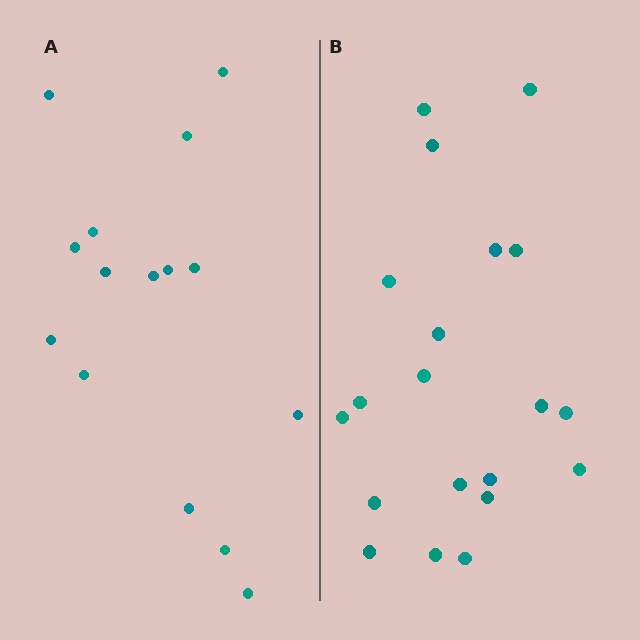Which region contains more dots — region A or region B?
Region B (the right region) has more dots.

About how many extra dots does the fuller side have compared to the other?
Region B has about 5 more dots than region A.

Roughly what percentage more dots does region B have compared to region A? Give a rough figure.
About 35% more.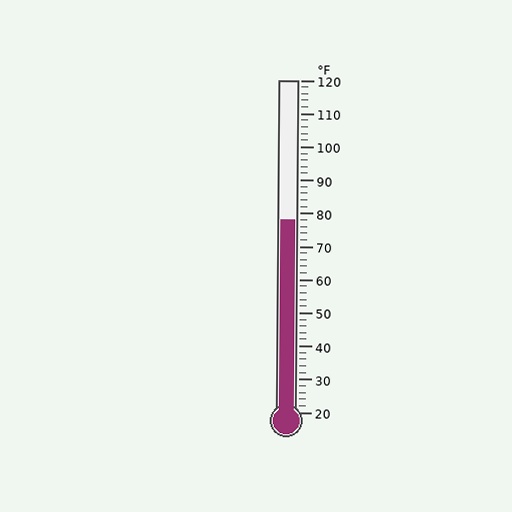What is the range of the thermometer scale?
The thermometer scale ranges from 20°F to 120°F.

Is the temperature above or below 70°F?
The temperature is above 70°F.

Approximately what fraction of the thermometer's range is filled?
The thermometer is filled to approximately 60% of its range.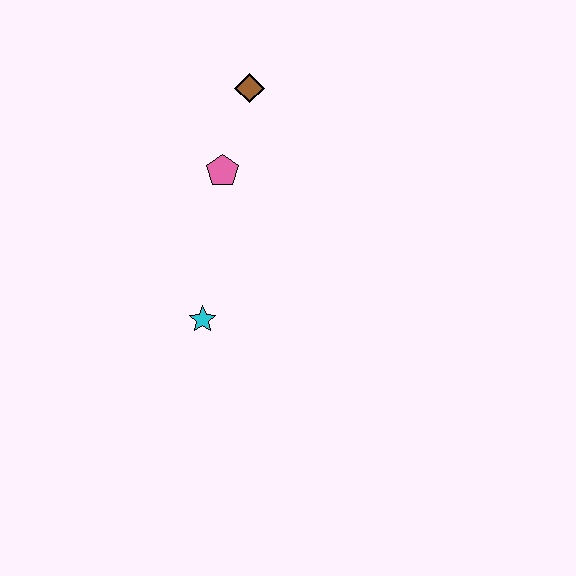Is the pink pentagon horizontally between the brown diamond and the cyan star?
Yes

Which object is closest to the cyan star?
The pink pentagon is closest to the cyan star.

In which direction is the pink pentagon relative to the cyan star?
The pink pentagon is above the cyan star.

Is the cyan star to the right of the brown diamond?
No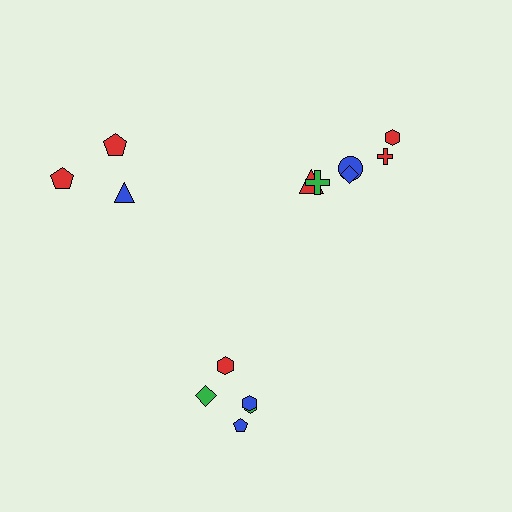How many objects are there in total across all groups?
There are 14 objects.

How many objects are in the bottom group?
There are 5 objects.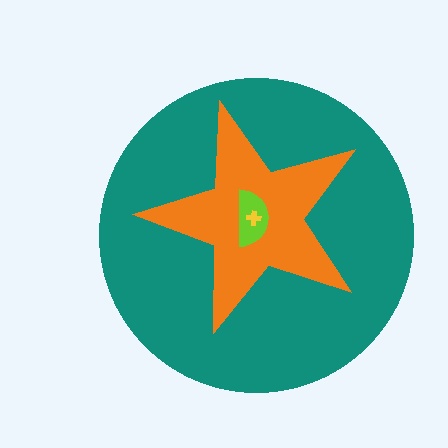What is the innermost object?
The yellow cross.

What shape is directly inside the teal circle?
The orange star.